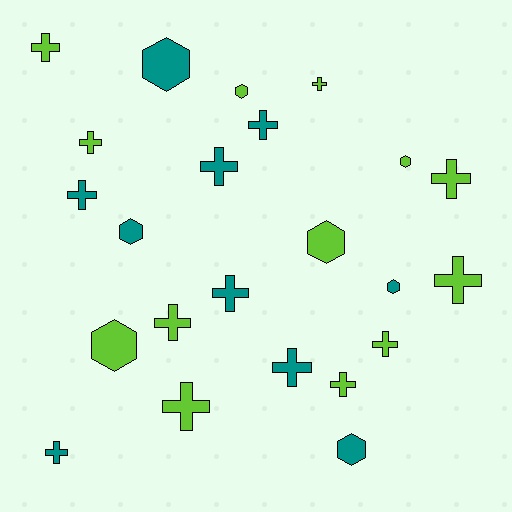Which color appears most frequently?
Lime, with 13 objects.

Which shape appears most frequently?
Cross, with 15 objects.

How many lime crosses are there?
There are 9 lime crosses.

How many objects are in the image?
There are 23 objects.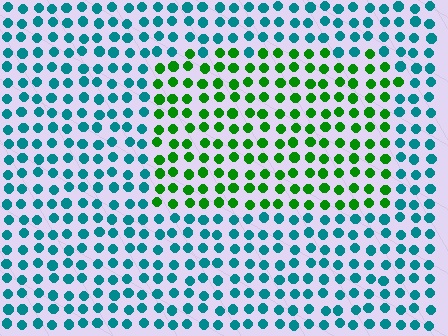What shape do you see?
I see a rectangle.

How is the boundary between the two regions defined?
The boundary is defined purely by a slight shift in hue (about 61 degrees). Spacing, size, and orientation are identical on both sides.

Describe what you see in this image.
The image is filled with small teal elements in a uniform arrangement. A rectangle-shaped region is visible where the elements are tinted to a slightly different hue, forming a subtle color boundary.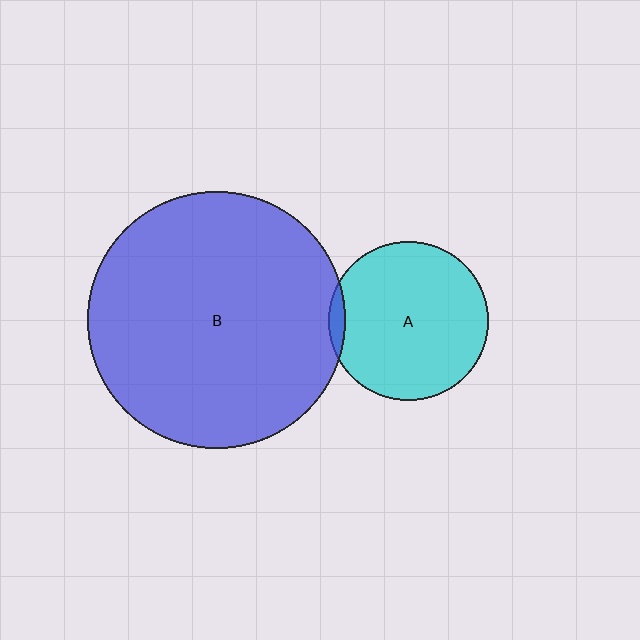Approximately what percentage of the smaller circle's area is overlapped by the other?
Approximately 5%.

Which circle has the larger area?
Circle B (blue).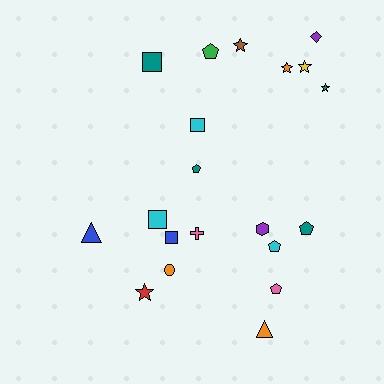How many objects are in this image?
There are 20 objects.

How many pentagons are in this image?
There are 5 pentagons.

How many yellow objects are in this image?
There is 1 yellow object.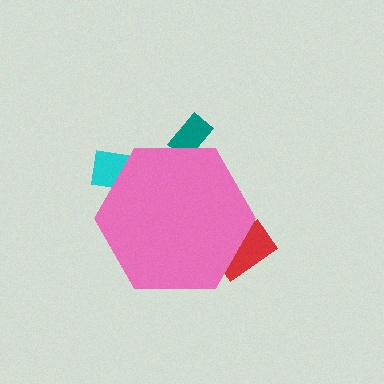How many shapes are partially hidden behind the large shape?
3 shapes are partially hidden.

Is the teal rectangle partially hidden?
Yes, the teal rectangle is partially hidden behind the pink hexagon.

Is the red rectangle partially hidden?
Yes, the red rectangle is partially hidden behind the pink hexagon.